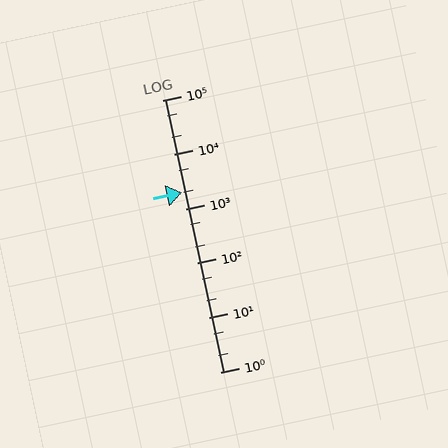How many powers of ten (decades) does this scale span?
The scale spans 5 decades, from 1 to 100000.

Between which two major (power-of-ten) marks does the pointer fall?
The pointer is between 1000 and 10000.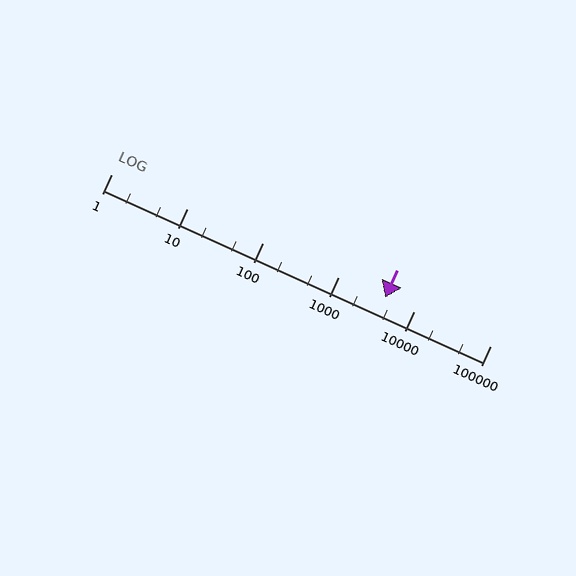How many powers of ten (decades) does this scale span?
The scale spans 5 decades, from 1 to 100000.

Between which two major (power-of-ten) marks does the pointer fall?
The pointer is between 1000 and 10000.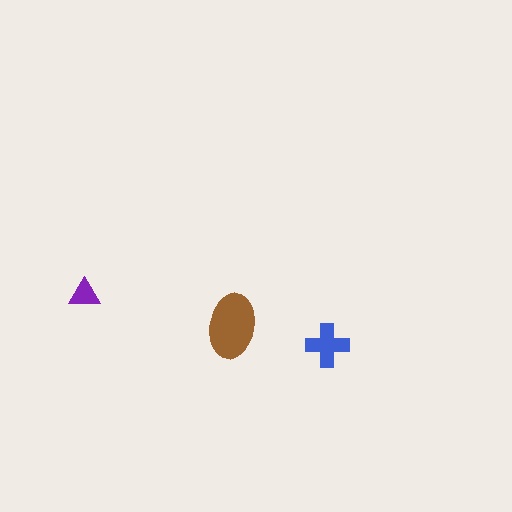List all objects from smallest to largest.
The purple triangle, the blue cross, the brown ellipse.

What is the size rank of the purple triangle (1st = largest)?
3rd.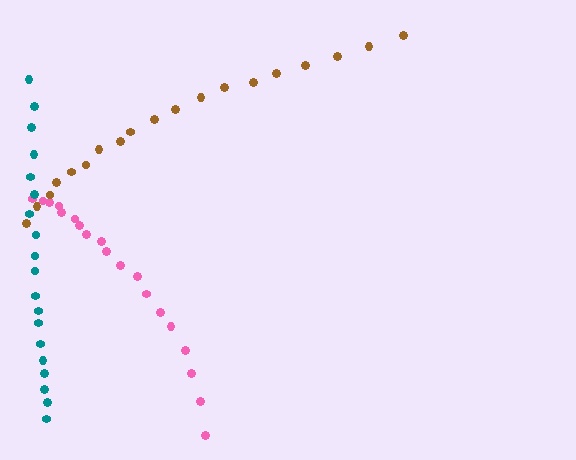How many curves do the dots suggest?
There are 3 distinct paths.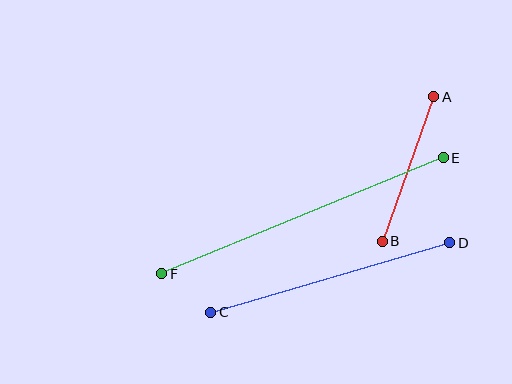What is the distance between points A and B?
The distance is approximately 154 pixels.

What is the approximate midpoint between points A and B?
The midpoint is at approximately (408, 169) pixels.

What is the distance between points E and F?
The distance is approximately 305 pixels.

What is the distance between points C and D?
The distance is approximately 249 pixels.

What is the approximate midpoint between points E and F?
The midpoint is at approximately (302, 216) pixels.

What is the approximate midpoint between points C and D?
The midpoint is at approximately (330, 277) pixels.